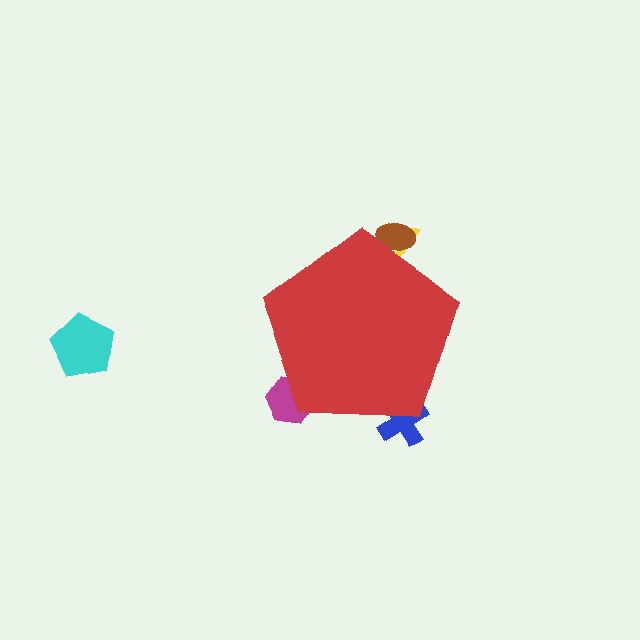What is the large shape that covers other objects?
A red pentagon.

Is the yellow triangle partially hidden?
Yes, the yellow triangle is partially hidden behind the red pentagon.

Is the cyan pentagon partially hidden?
No, the cyan pentagon is fully visible.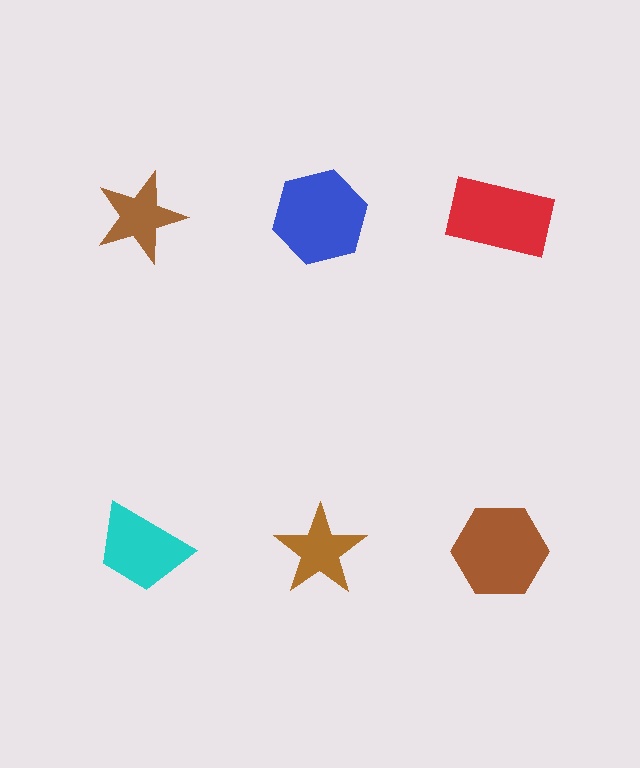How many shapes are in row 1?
3 shapes.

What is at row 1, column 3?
A red rectangle.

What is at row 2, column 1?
A cyan trapezoid.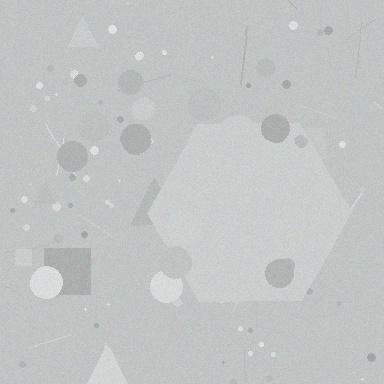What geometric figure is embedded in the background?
A hexagon is embedded in the background.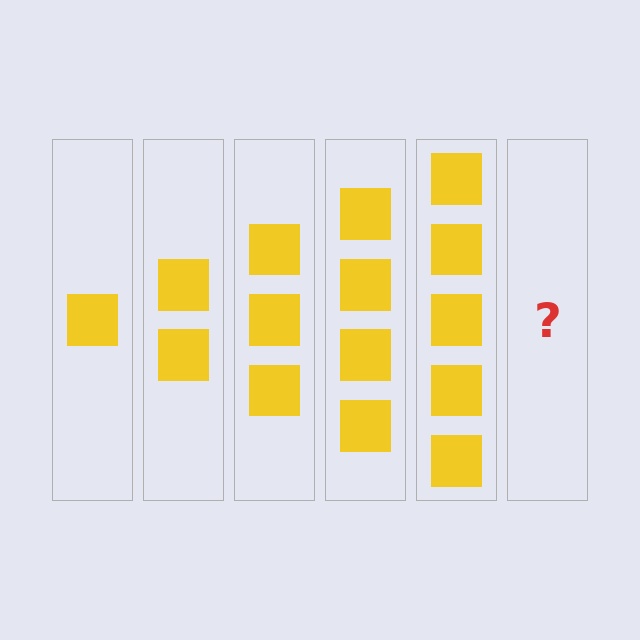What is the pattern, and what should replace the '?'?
The pattern is that each step adds one more square. The '?' should be 6 squares.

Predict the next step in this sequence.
The next step is 6 squares.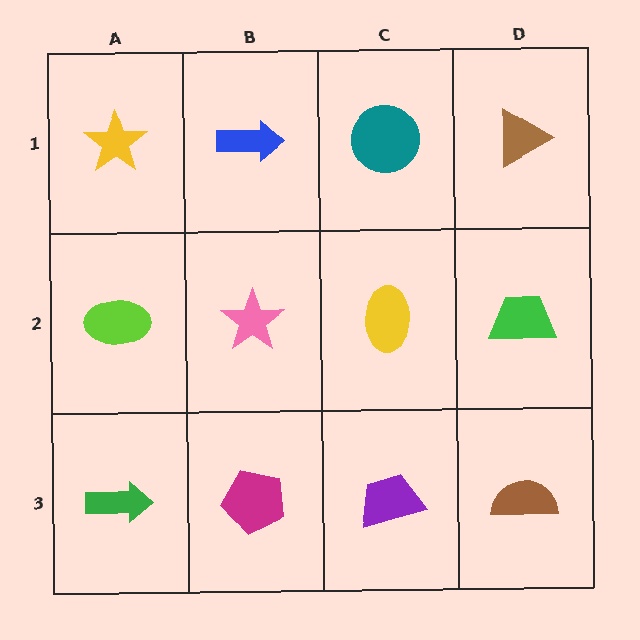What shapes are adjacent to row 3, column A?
A lime ellipse (row 2, column A), a magenta pentagon (row 3, column B).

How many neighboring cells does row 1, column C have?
3.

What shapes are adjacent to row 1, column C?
A yellow ellipse (row 2, column C), a blue arrow (row 1, column B), a brown triangle (row 1, column D).